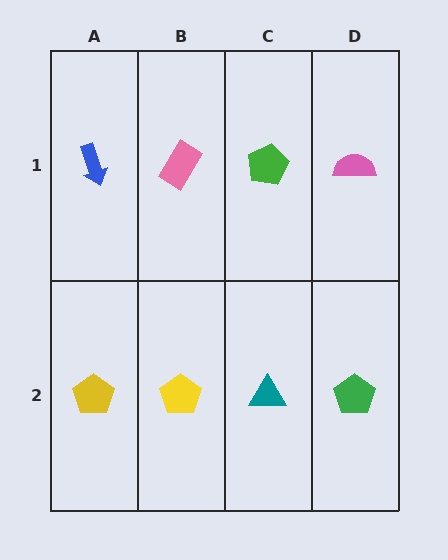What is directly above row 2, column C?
A green pentagon.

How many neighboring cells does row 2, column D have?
2.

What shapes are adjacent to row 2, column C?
A green pentagon (row 1, column C), a yellow pentagon (row 2, column B), a green pentagon (row 2, column D).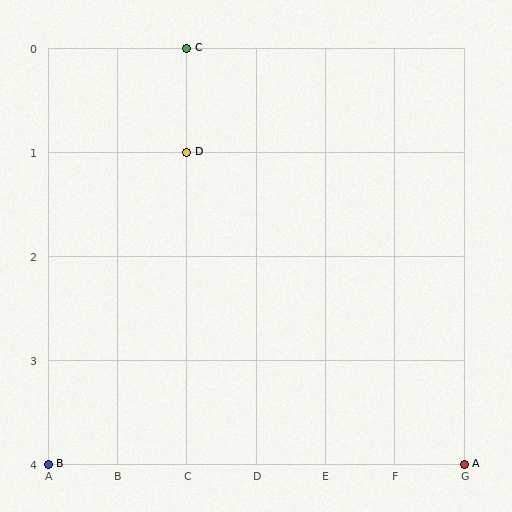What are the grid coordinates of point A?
Point A is at grid coordinates (G, 4).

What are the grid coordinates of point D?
Point D is at grid coordinates (C, 1).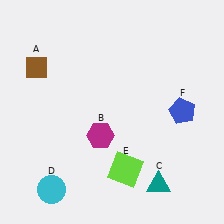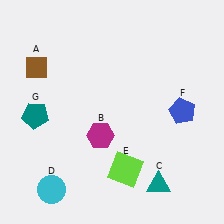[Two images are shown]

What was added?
A teal pentagon (G) was added in Image 2.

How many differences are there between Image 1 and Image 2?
There is 1 difference between the two images.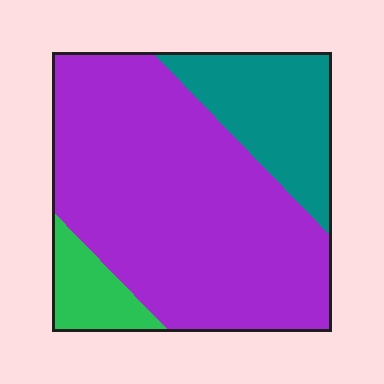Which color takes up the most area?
Purple, at roughly 70%.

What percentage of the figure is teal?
Teal takes up between a sixth and a third of the figure.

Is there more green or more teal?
Teal.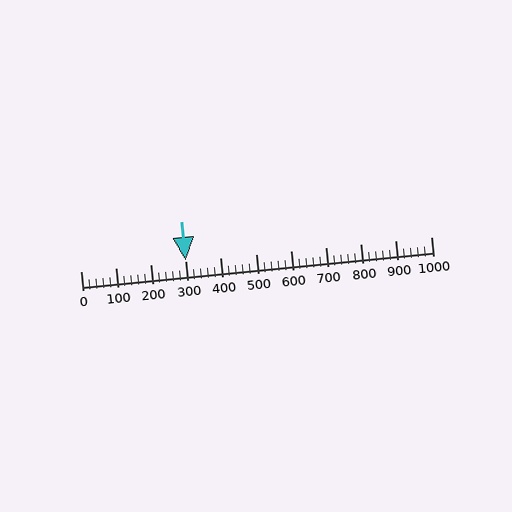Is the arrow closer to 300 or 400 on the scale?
The arrow is closer to 300.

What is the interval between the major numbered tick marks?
The major tick marks are spaced 100 units apart.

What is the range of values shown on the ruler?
The ruler shows values from 0 to 1000.